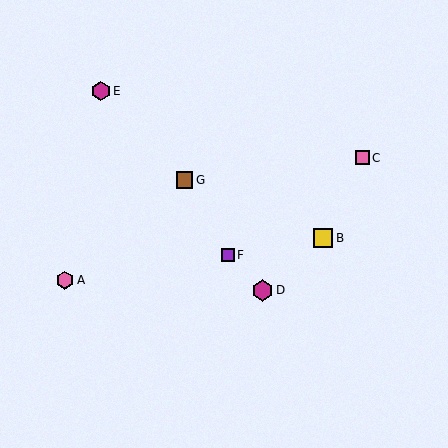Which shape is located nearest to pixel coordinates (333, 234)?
The yellow square (labeled B) at (323, 238) is nearest to that location.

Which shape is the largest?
The magenta hexagon (labeled D) is the largest.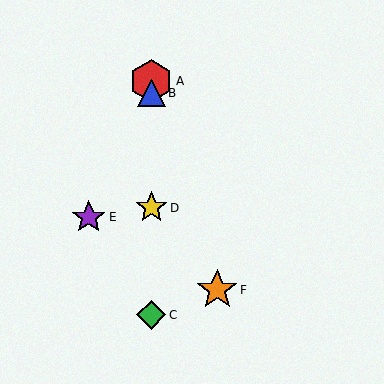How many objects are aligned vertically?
4 objects (A, B, C, D) are aligned vertically.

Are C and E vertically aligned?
No, C is at x≈151 and E is at x≈89.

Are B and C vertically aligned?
Yes, both are at x≈151.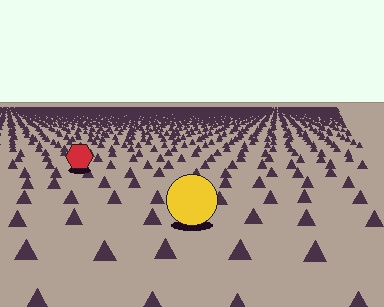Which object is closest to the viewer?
The yellow circle is closest. The texture marks near it are larger and more spread out.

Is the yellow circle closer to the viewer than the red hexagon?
Yes. The yellow circle is closer — you can tell from the texture gradient: the ground texture is coarser near it.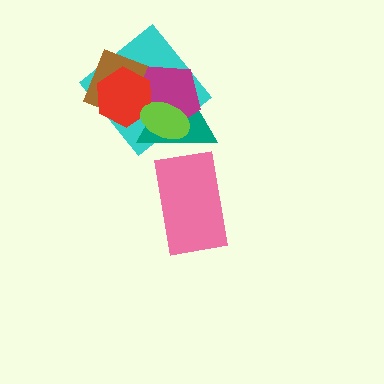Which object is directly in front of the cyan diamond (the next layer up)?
The brown diamond is directly in front of the cyan diamond.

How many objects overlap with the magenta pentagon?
5 objects overlap with the magenta pentagon.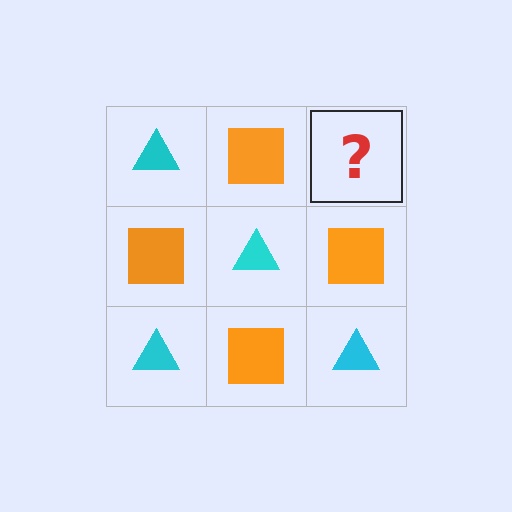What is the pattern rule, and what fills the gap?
The rule is that it alternates cyan triangle and orange square in a checkerboard pattern. The gap should be filled with a cyan triangle.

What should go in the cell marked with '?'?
The missing cell should contain a cyan triangle.